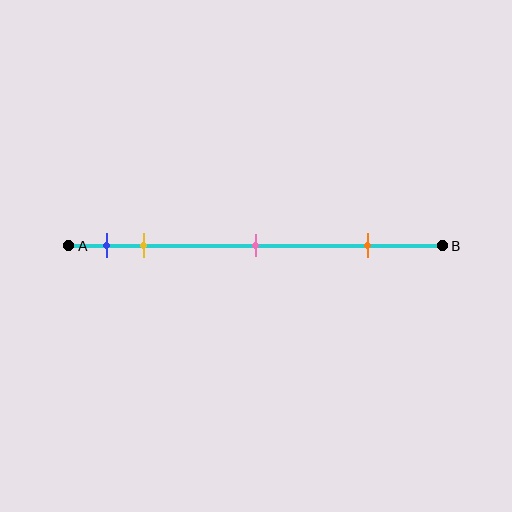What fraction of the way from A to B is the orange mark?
The orange mark is approximately 80% (0.8) of the way from A to B.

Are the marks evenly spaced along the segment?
No, the marks are not evenly spaced.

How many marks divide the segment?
There are 4 marks dividing the segment.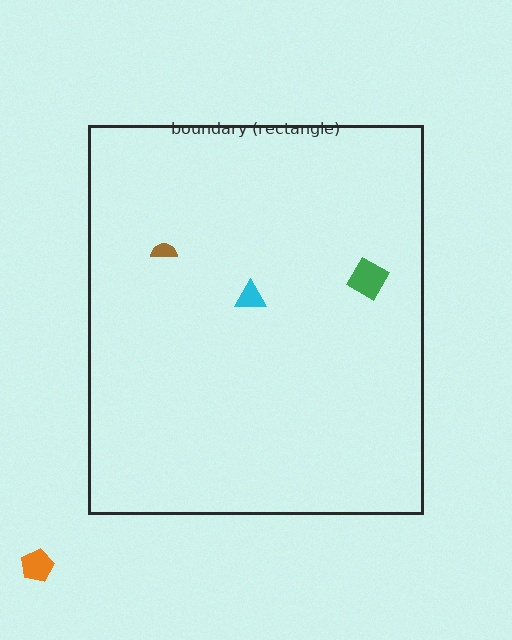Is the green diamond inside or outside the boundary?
Inside.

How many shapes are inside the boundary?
3 inside, 1 outside.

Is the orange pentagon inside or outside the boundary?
Outside.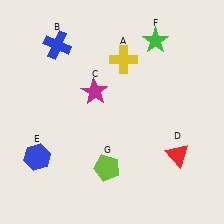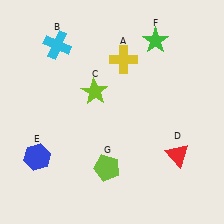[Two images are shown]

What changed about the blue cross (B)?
In Image 1, B is blue. In Image 2, it changed to cyan.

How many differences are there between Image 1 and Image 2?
There are 2 differences between the two images.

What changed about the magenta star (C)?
In Image 1, C is magenta. In Image 2, it changed to lime.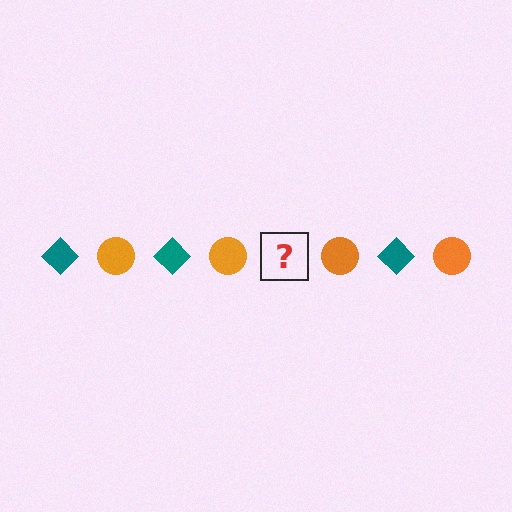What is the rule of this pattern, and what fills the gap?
The rule is that the pattern alternates between teal diamond and orange circle. The gap should be filled with a teal diamond.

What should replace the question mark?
The question mark should be replaced with a teal diamond.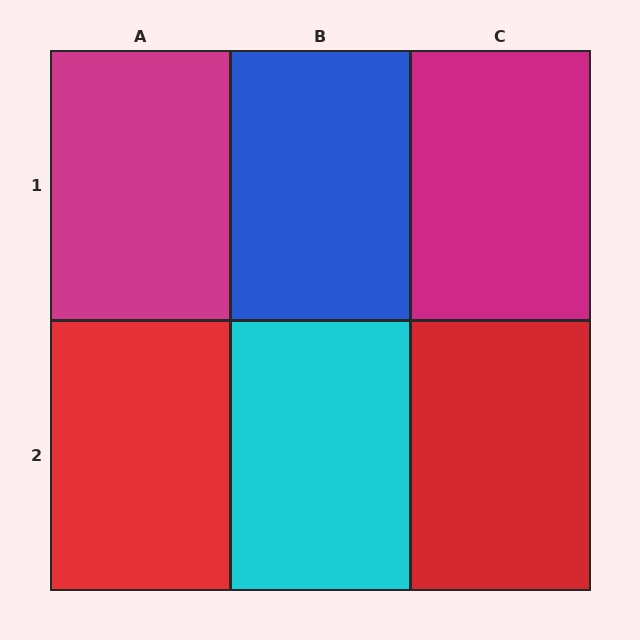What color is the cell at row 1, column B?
Blue.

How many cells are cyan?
1 cell is cyan.